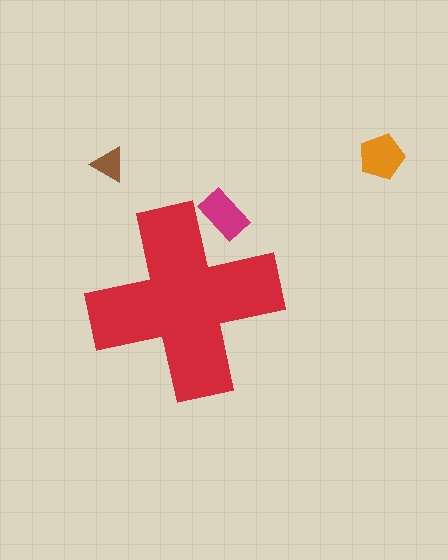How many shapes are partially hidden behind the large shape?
1 shape is partially hidden.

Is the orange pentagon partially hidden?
No, the orange pentagon is fully visible.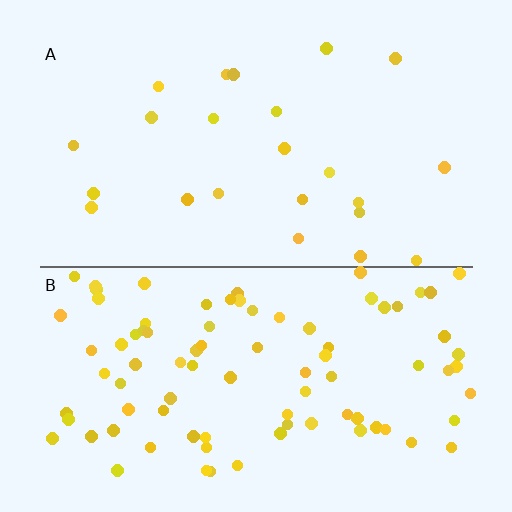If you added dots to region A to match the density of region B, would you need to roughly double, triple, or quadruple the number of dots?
Approximately quadruple.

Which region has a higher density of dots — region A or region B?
B (the bottom).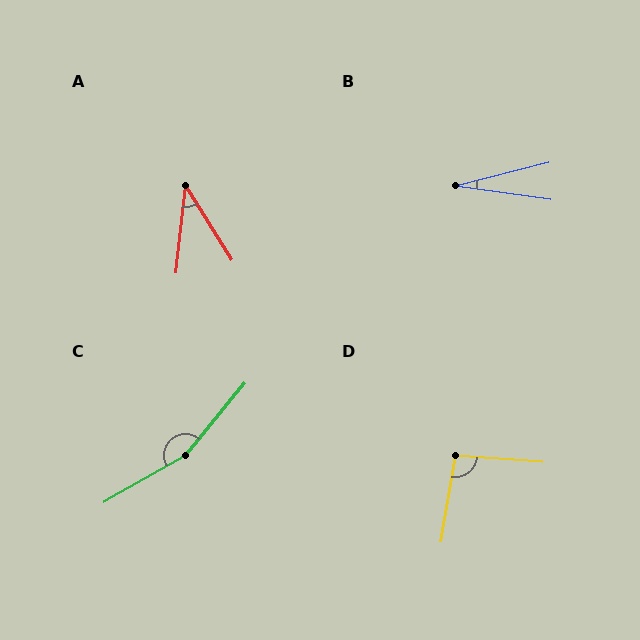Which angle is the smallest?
B, at approximately 22 degrees.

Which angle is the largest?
C, at approximately 159 degrees.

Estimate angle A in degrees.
Approximately 38 degrees.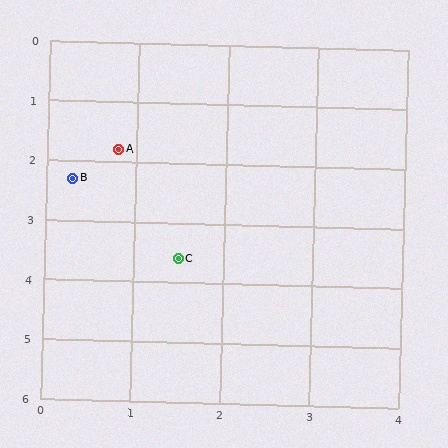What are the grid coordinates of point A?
Point A is at approximately (0.8, 1.8).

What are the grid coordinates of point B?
Point B is at approximately (0.3, 2.3).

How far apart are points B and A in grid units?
Points B and A are about 0.7 grid units apart.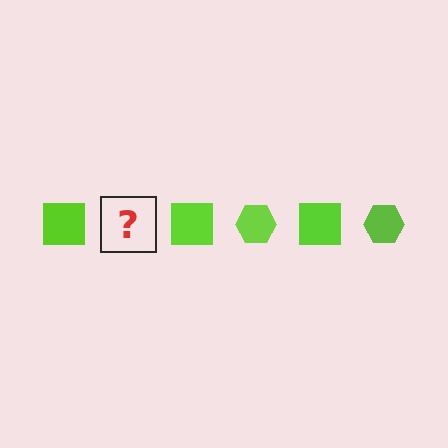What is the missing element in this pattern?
The missing element is a lime hexagon.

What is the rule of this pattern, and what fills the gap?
The rule is that the pattern cycles through square, hexagon shapes in lime. The gap should be filled with a lime hexagon.